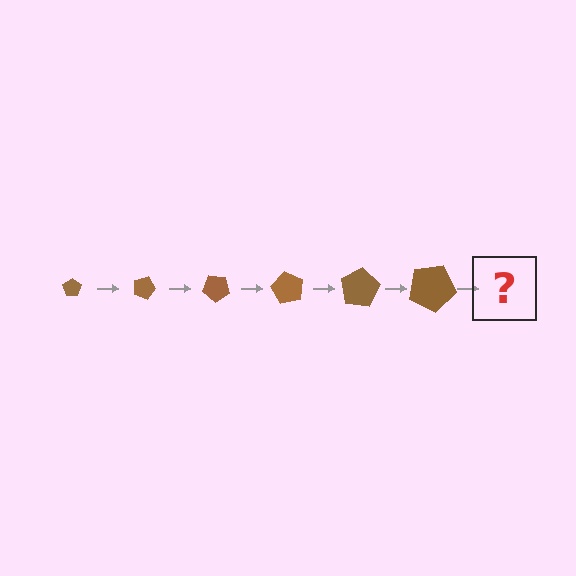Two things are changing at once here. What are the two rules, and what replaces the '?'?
The two rules are that the pentagon grows larger each step and it rotates 20 degrees each step. The '?' should be a pentagon, larger than the previous one and rotated 120 degrees from the start.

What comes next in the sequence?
The next element should be a pentagon, larger than the previous one and rotated 120 degrees from the start.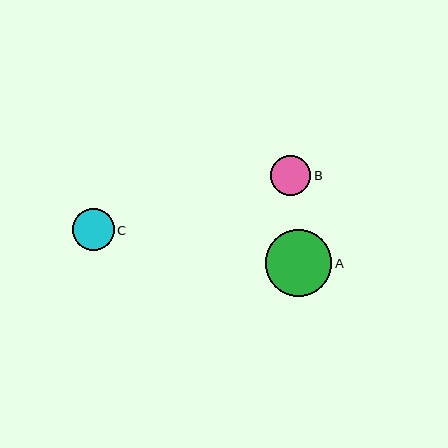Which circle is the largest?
Circle A is the largest with a size of approximately 67 pixels.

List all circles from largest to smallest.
From largest to smallest: A, C, B.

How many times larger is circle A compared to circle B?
Circle A is approximately 1.6 times the size of circle B.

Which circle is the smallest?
Circle B is the smallest with a size of approximately 40 pixels.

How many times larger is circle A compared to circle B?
Circle A is approximately 1.6 times the size of circle B.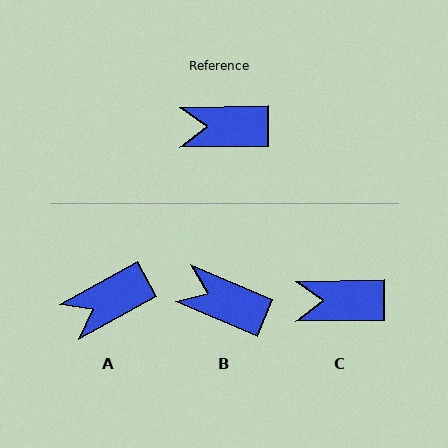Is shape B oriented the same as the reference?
No, it is off by about 24 degrees.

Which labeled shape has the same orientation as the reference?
C.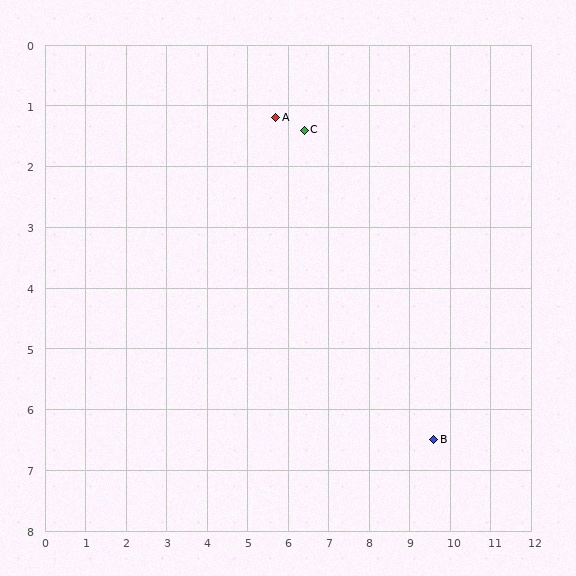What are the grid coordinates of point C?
Point C is at approximately (6.4, 1.4).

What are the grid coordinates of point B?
Point B is at approximately (9.6, 6.5).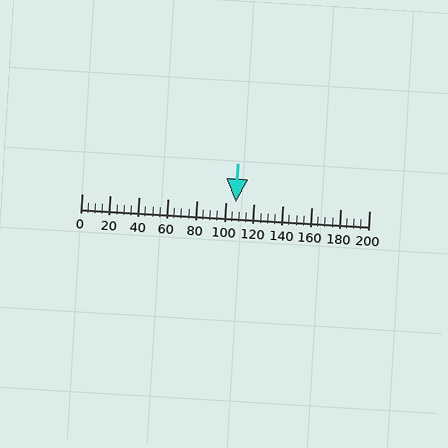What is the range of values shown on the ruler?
The ruler shows values from 0 to 200.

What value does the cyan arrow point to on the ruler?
The cyan arrow points to approximately 108.